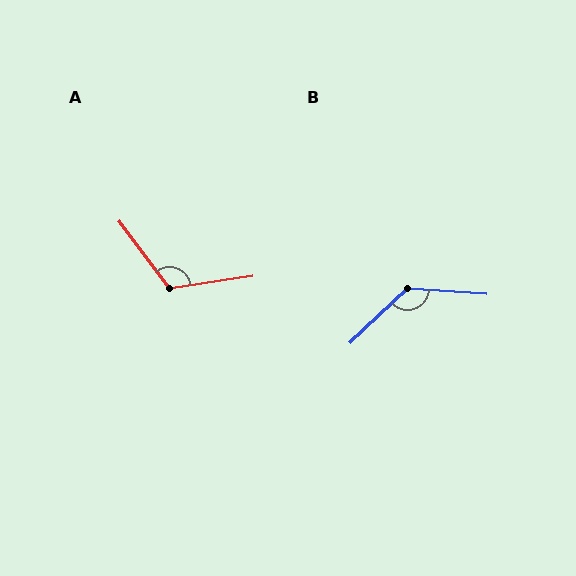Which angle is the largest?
B, at approximately 133 degrees.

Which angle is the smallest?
A, at approximately 118 degrees.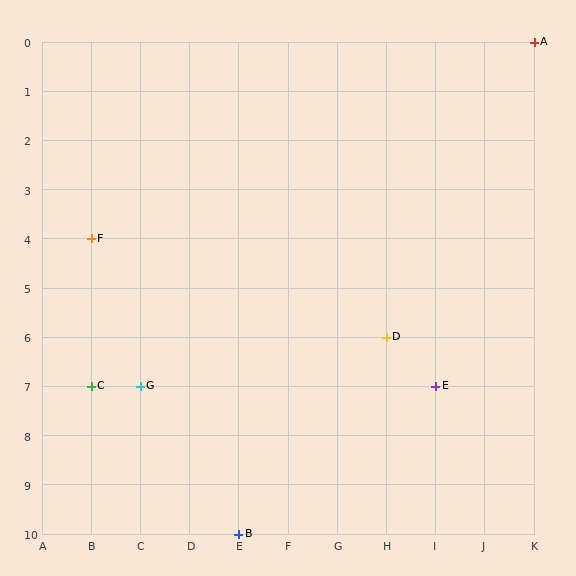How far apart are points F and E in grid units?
Points F and E are 7 columns and 3 rows apart (about 7.6 grid units diagonally).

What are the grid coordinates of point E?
Point E is at grid coordinates (I, 7).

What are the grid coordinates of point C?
Point C is at grid coordinates (B, 7).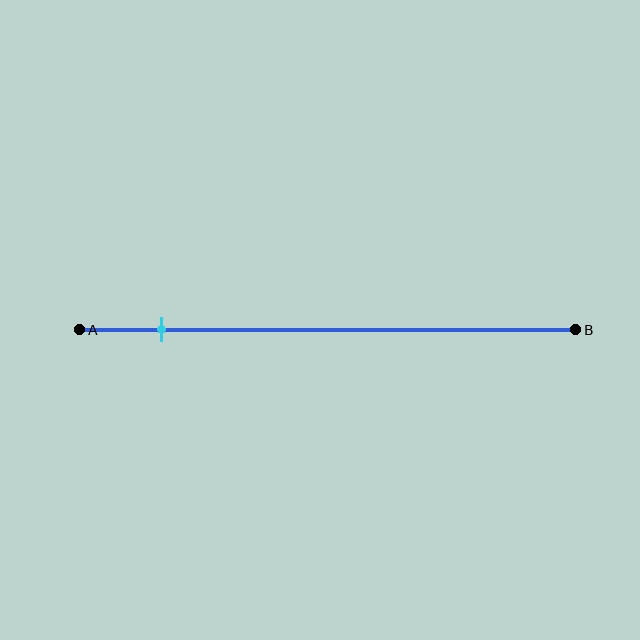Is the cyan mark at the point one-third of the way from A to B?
No, the mark is at about 15% from A, not at the 33% one-third point.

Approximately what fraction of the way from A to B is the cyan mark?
The cyan mark is approximately 15% of the way from A to B.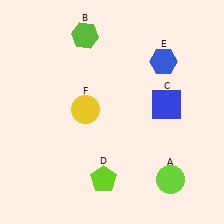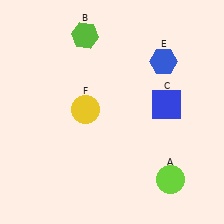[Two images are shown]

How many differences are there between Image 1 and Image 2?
There is 1 difference between the two images.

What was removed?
The lime pentagon (D) was removed in Image 2.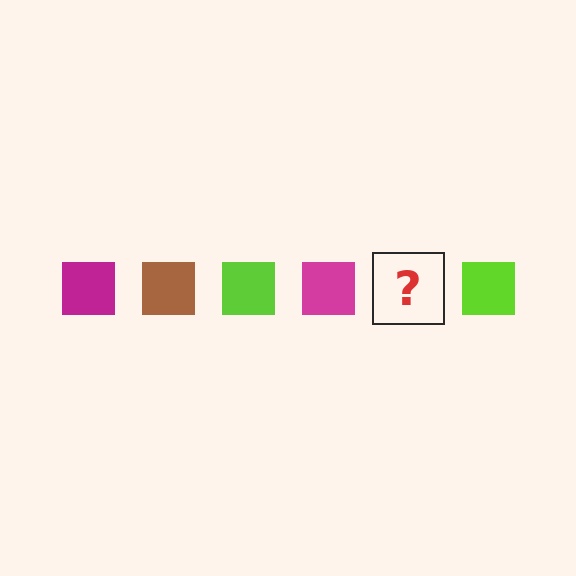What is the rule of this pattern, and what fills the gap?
The rule is that the pattern cycles through magenta, brown, lime squares. The gap should be filled with a brown square.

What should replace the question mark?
The question mark should be replaced with a brown square.